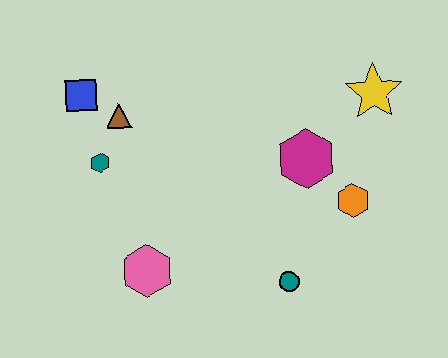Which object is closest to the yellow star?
The magenta hexagon is closest to the yellow star.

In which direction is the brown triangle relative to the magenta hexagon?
The brown triangle is to the left of the magenta hexagon.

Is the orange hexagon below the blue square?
Yes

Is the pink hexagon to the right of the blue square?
Yes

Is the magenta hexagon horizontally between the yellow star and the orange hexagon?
No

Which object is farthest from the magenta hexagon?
The blue square is farthest from the magenta hexagon.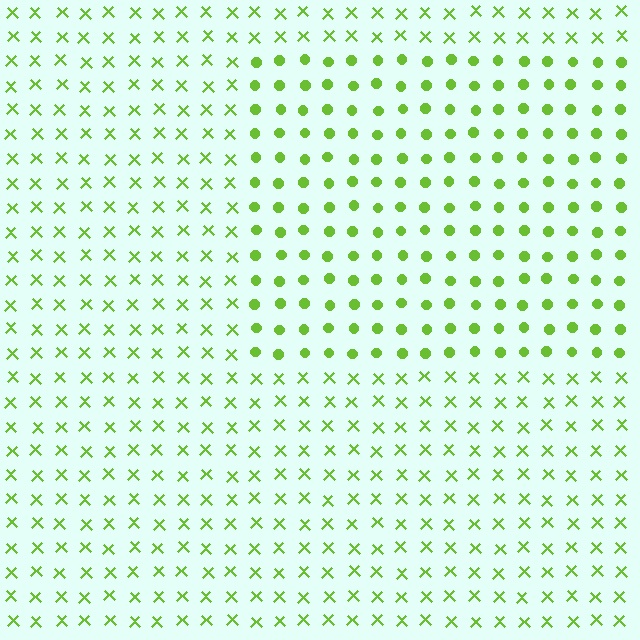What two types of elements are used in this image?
The image uses circles inside the rectangle region and X marks outside it.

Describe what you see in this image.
The image is filled with small lime elements arranged in a uniform grid. A rectangle-shaped region contains circles, while the surrounding area contains X marks. The boundary is defined purely by the change in element shape.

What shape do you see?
I see a rectangle.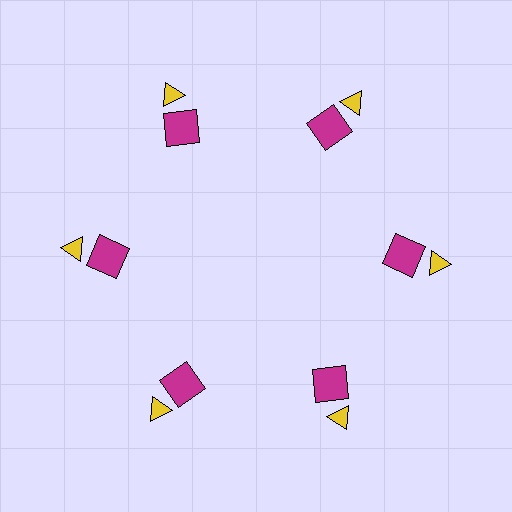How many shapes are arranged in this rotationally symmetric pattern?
There are 12 shapes, arranged in 6 groups of 2.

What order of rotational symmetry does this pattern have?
This pattern has 6-fold rotational symmetry.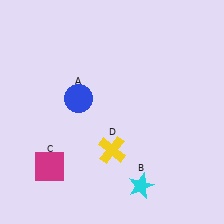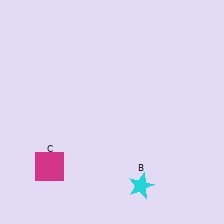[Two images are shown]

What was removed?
The blue circle (A), the yellow cross (D) were removed in Image 2.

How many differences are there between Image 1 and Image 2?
There are 2 differences between the two images.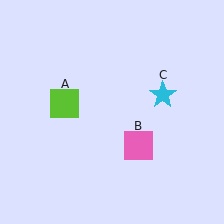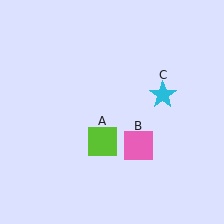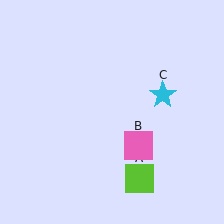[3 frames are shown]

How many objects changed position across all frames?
1 object changed position: lime square (object A).